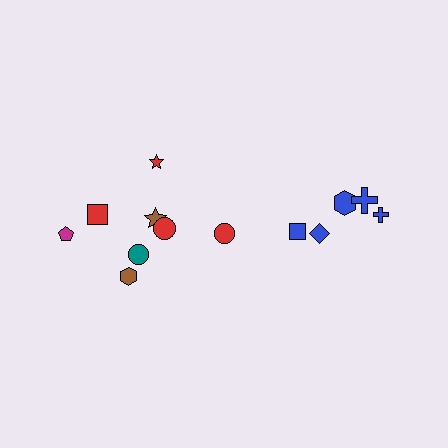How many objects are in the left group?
There are 8 objects.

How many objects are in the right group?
There are 5 objects.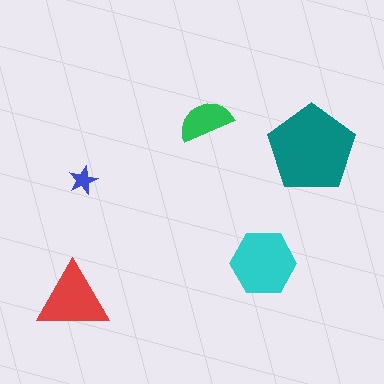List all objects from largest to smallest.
The teal pentagon, the cyan hexagon, the red triangle, the green semicircle, the blue star.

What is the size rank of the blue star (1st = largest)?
5th.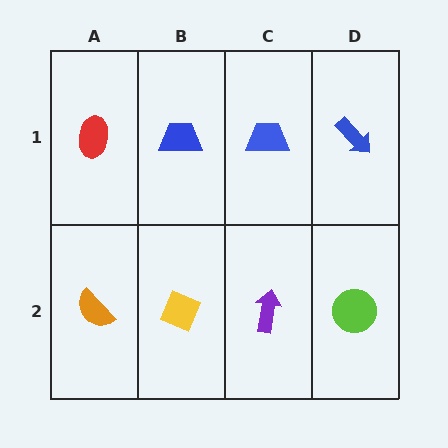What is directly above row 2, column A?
A red ellipse.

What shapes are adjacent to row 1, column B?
A yellow diamond (row 2, column B), a red ellipse (row 1, column A), a blue trapezoid (row 1, column C).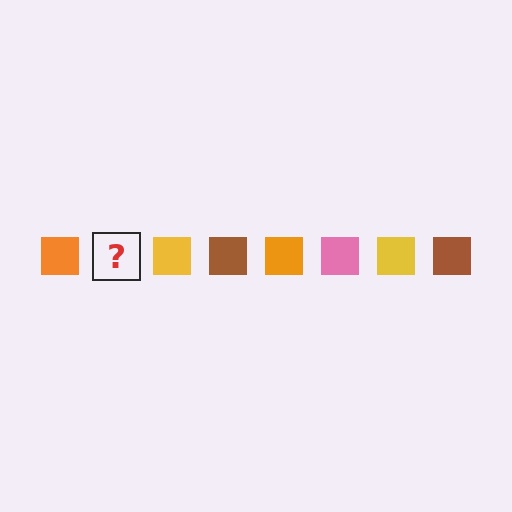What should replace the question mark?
The question mark should be replaced with a pink square.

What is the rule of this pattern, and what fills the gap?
The rule is that the pattern cycles through orange, pink, yellow, brown squares. The gap should be filled with a pink square.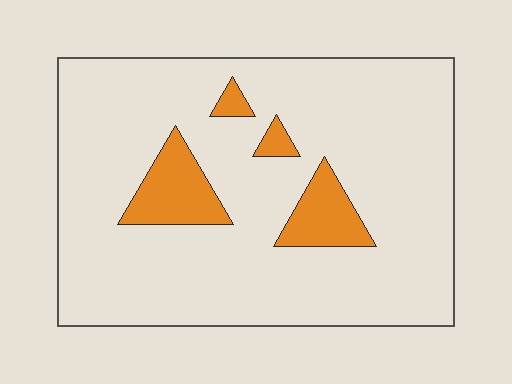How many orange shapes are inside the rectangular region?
4.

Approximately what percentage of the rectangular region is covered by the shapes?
Approximately 10%.